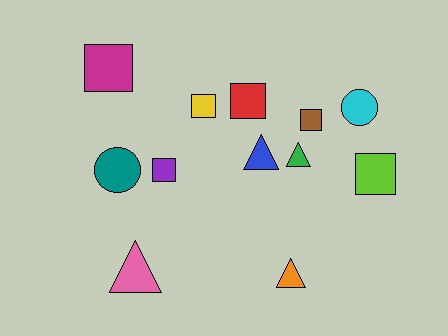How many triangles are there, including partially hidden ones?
There are 4 triangles.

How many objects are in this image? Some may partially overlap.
There are 12 objects.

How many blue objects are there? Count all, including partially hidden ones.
There is 1 blue object.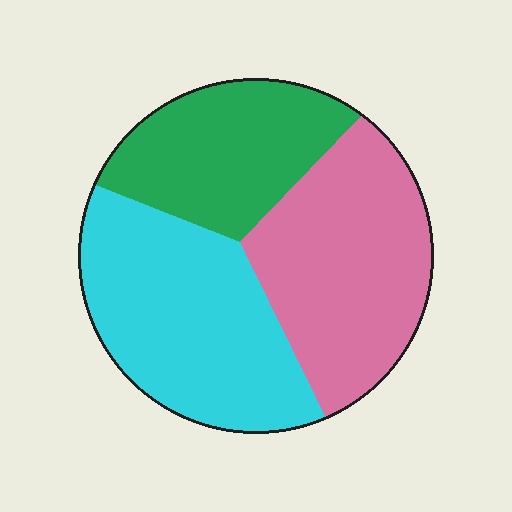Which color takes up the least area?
Green, at roughly 25%.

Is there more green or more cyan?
Cyan.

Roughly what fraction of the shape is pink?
Pink takes up about three eighths (3/8) of the shape.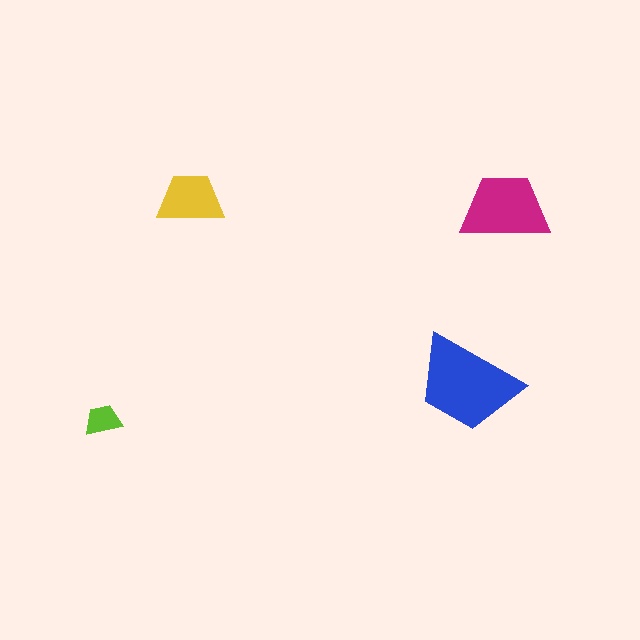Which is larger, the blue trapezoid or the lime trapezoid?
The blue one.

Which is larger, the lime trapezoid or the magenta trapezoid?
The magenta one.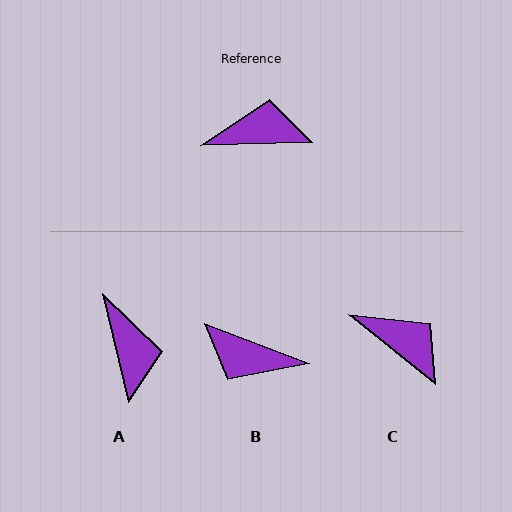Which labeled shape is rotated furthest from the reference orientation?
B, about 158 degrees away.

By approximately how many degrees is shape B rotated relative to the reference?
Approximately 158 degrees counter-clockwise.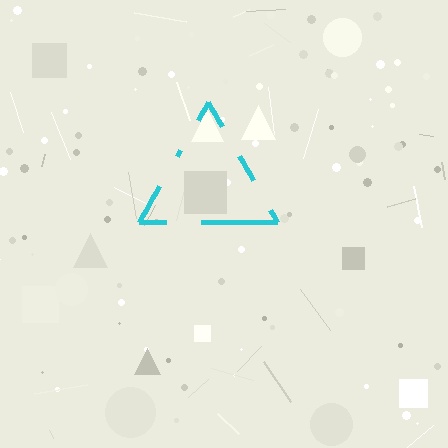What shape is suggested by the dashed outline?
The dashed outline suggests a triangle.